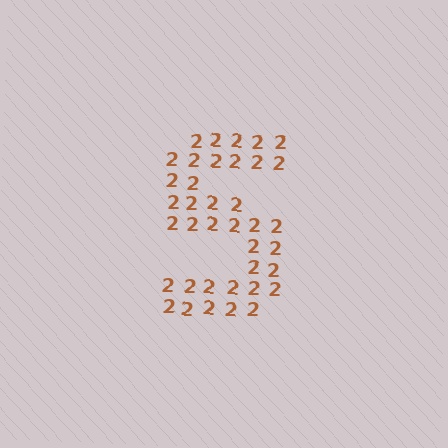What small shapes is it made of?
It is made of small digit 2's.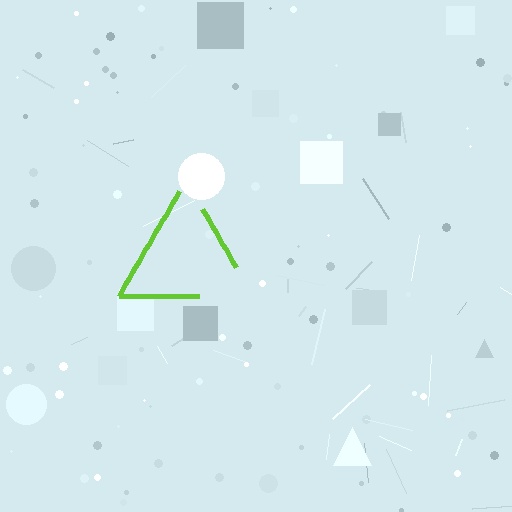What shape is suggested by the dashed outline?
The dashed outline suggests a triangle.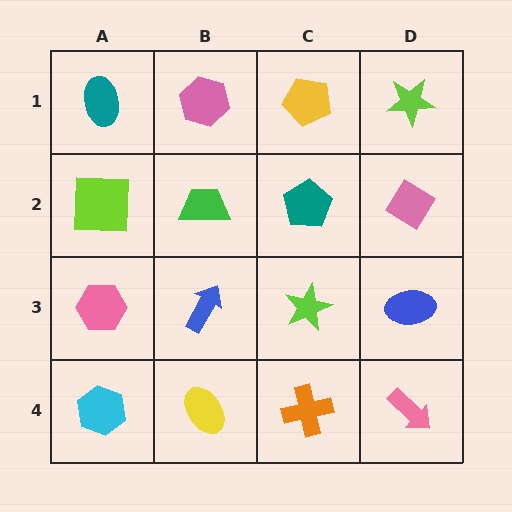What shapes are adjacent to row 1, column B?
A green trapezoid (row 2, column B), a teal ellipse (row 1, column A), a yellow pentagon (row 1, column C).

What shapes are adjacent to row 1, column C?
A teal pentagon (row 2, column C), a pink hexagon (row 1, column B), a lime star (row 1, column D).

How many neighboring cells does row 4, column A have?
2.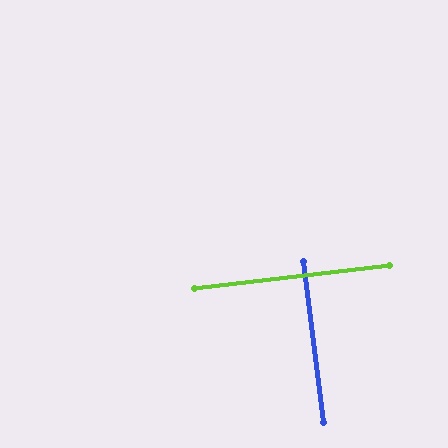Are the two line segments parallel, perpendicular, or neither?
Perpendicular — they meet at approximately 90°.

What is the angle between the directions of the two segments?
Approximately 90 degrees.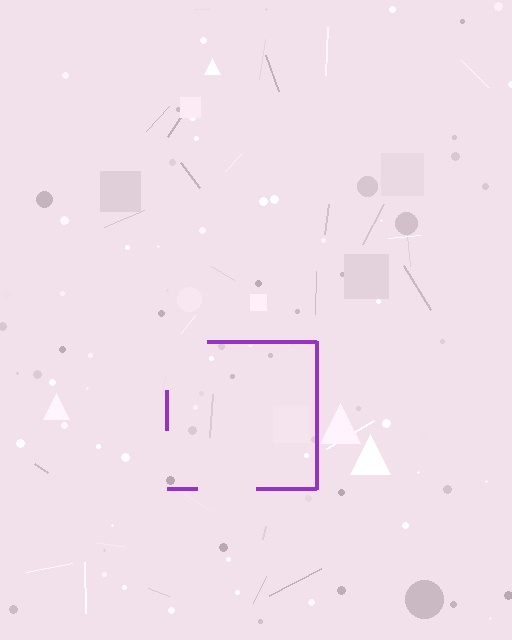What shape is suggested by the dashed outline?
The dashed outline suggests a square.